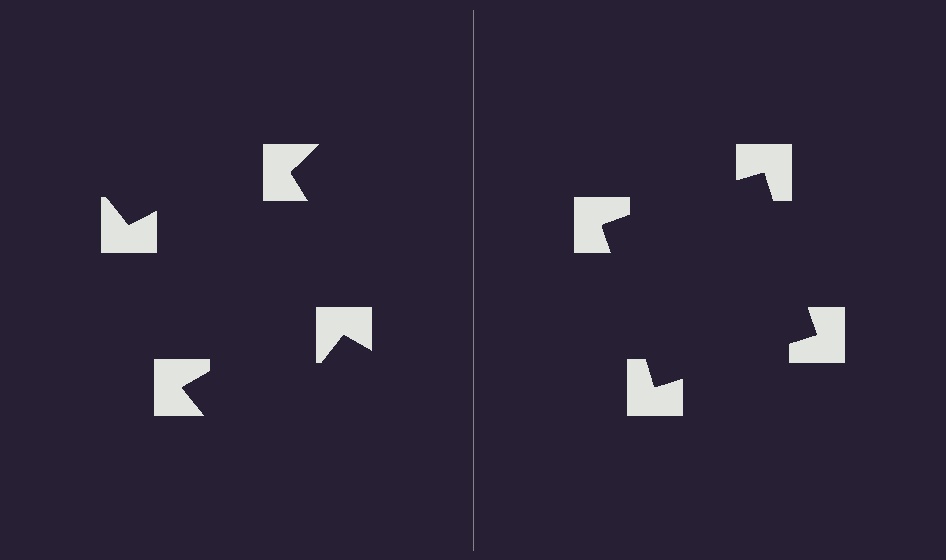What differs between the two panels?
The notched squares are positioned identically on both sides; only the wedge orientations differ. On the right they align to a square; on the left they are misaligned.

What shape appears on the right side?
An illusory square.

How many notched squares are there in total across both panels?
8 — 4 on each side.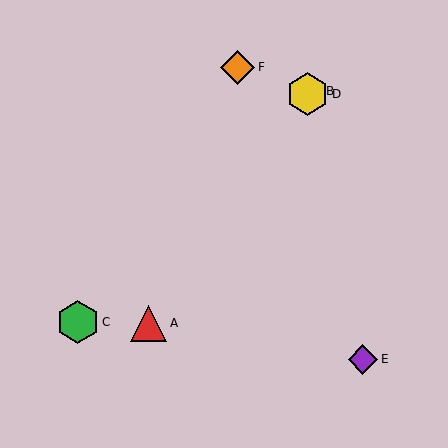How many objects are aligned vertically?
2 objects (B, D) are aligned vertically.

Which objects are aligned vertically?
Objects B, D are aligned vertically.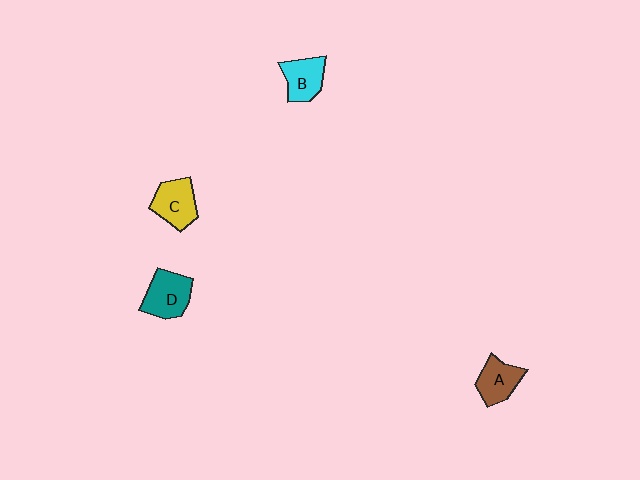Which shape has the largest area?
Shape D (teal).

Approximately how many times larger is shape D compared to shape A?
Approximately 1.2 times.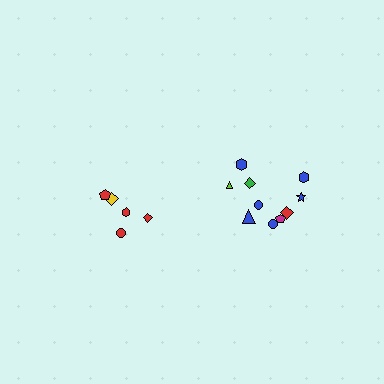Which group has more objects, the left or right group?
The right group.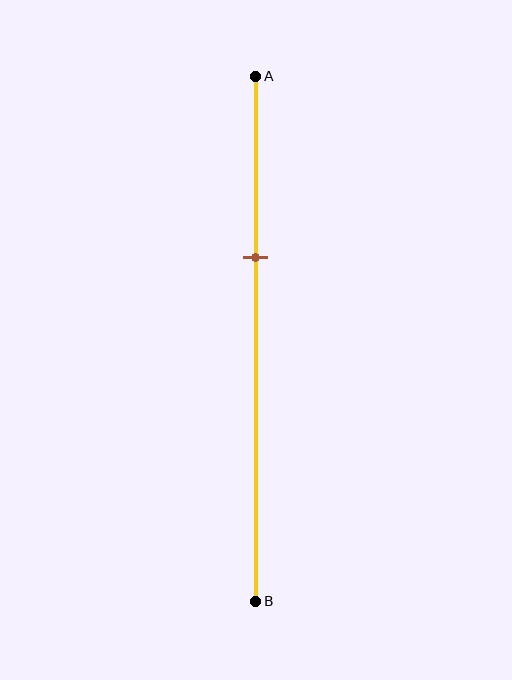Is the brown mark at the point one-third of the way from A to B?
Yes, the mark is approximately at the one-third point.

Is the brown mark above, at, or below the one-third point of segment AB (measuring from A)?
The brown mark is approximately at the one-third point of segment AB.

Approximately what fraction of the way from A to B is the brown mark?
The brown mark is approximately 35% of the way from A to B.